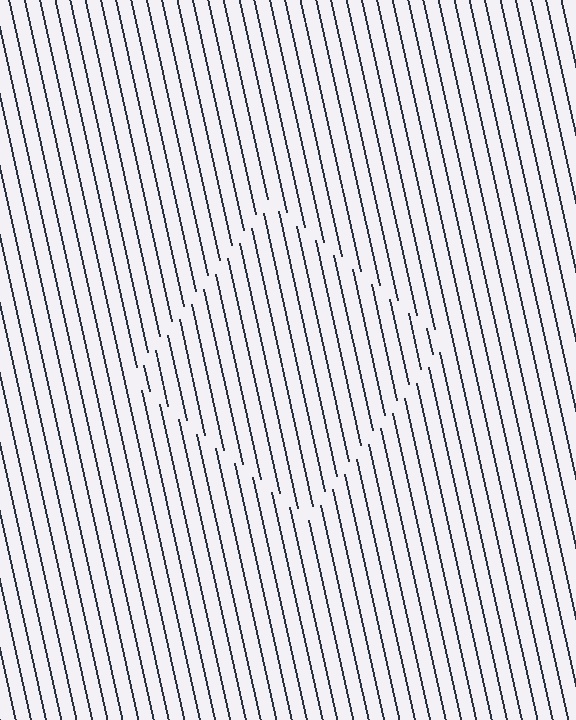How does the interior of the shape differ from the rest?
The interior of the shape contains the same grating, shifted by half a period — the contour is defined by the phase discontinuity where line-ends from the inner and outer gratings abut.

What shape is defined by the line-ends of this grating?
An illusory square. The interior of the shape contains the same grating, shifted by half a period — the contour is defined by the phase discontinuity where line-ends from the inner and outer gratings abut.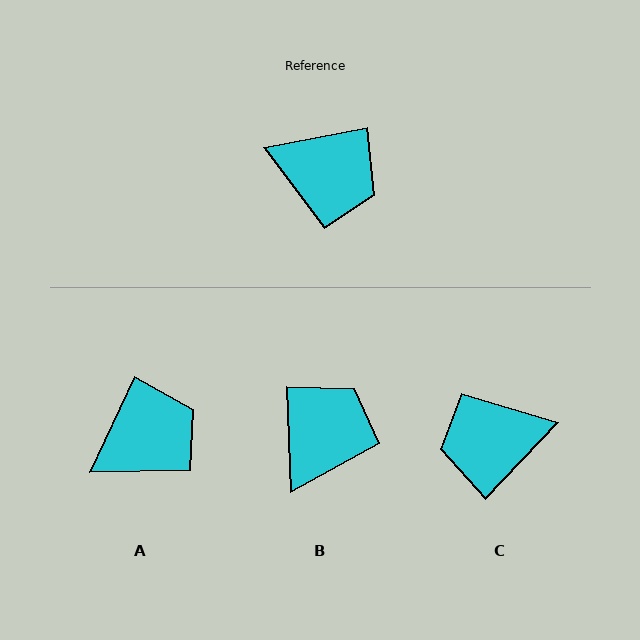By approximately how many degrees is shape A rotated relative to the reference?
Approximately 54 degrees counter-clockwise.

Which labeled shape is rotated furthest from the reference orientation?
C, about 144 degrees away.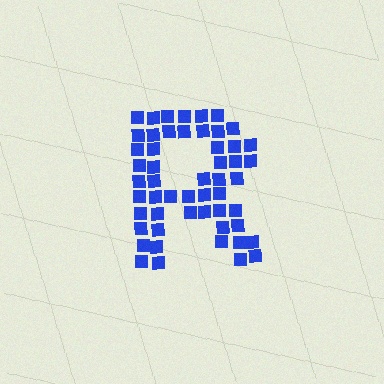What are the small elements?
The small elements are squares.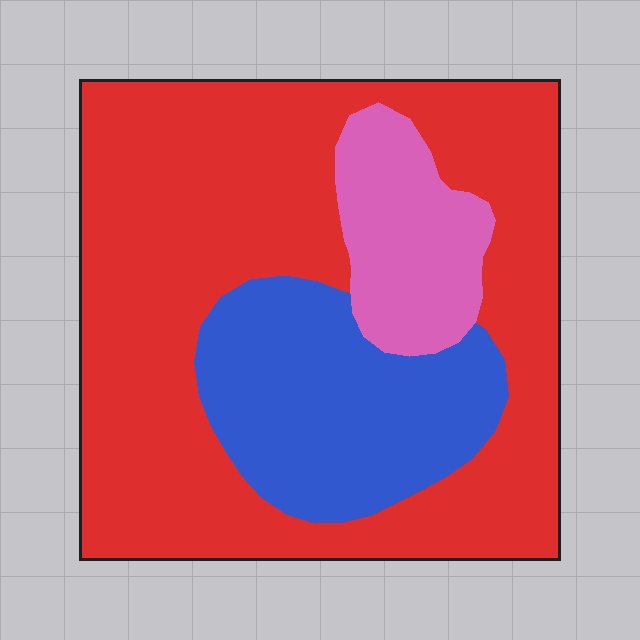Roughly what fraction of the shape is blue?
Blue covers 23% of the shape.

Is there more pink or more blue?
Blue.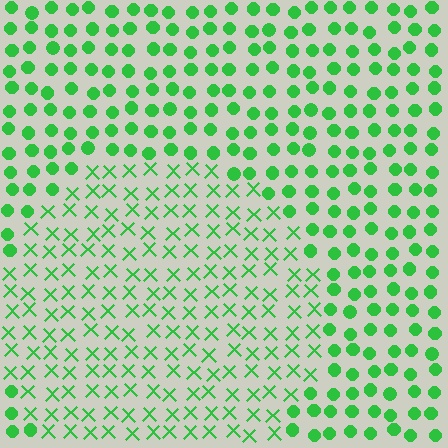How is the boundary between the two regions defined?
The boundary is defined by a change in element shape: X marks inside vs. circles outside. All elements share the same color and spacing.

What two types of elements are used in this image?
The image uses X marks inside the circle region and circles outside it.